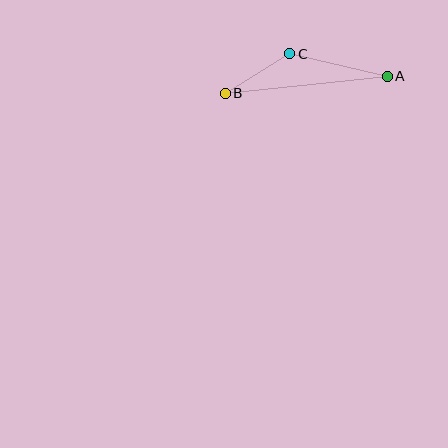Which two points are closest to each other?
Points B and C are closest to each other.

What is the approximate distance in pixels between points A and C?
The distance between A and C is approximately 100 pixels.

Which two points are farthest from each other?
Points A and B are farthest from each other.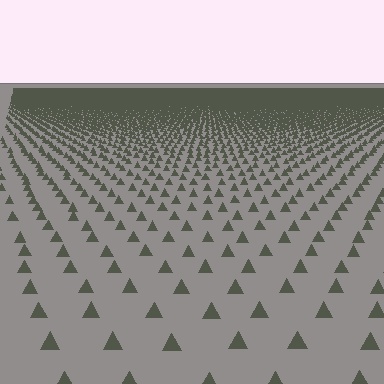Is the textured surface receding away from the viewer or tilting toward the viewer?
The surface is receding away from the viewer. Texture elements get smaller and denser toward the top.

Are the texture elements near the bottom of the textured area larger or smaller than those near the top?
Larger. Near the bottom, elements are closer to the viewer and appear at a bigger on-screen size.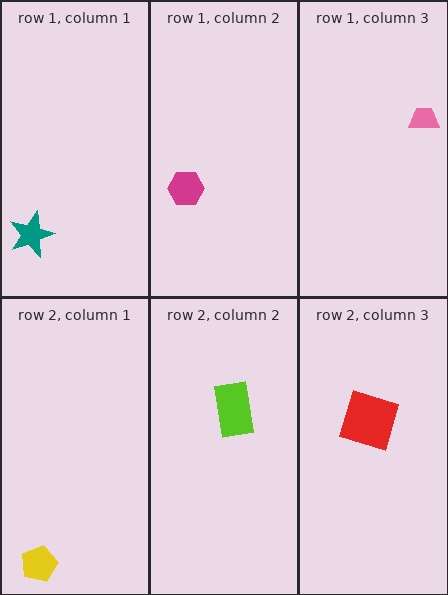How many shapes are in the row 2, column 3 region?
1.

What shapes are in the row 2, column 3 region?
The red square.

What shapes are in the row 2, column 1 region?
The yellow pentagon.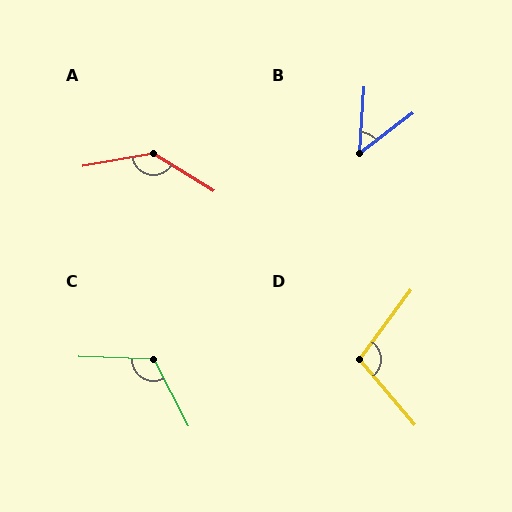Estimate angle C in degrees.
Approximately 120 degrees.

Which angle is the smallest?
B, at approximately 49 degrees.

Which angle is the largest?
A, at approximately 138 degrees.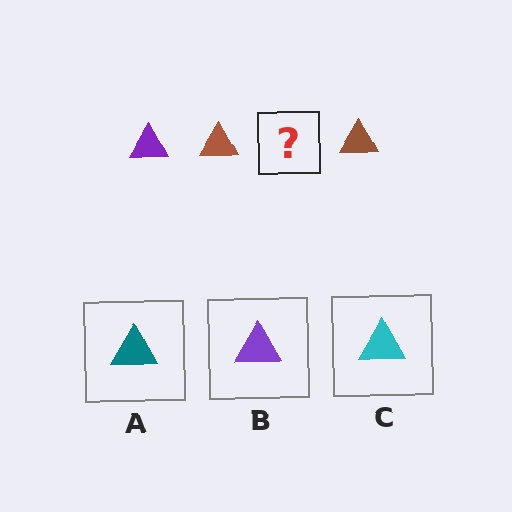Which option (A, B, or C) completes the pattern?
B.